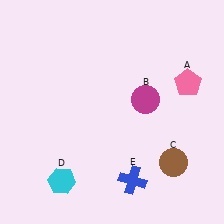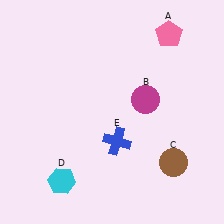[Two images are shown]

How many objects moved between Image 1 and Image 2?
2 objects moved between the two images.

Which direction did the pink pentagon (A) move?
The pink pentagon (A) moved up.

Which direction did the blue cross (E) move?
The blue cross (E) moved up.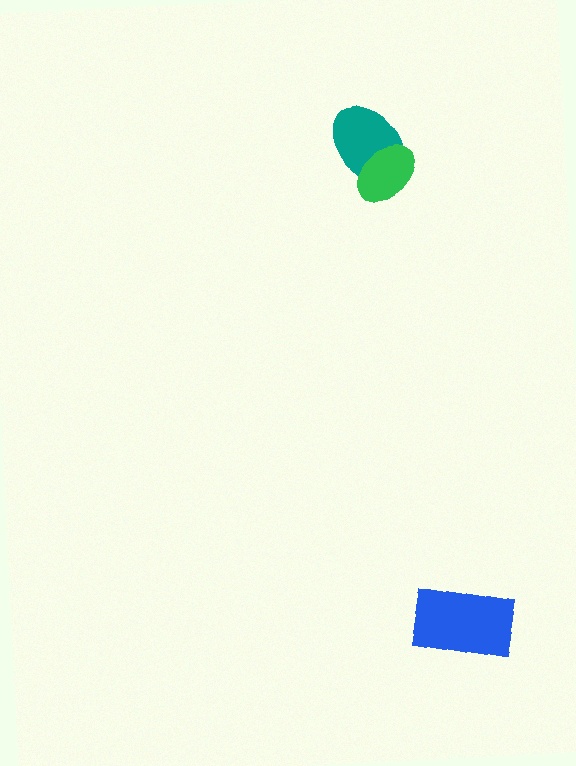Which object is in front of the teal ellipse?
The green ellipse is in front of the teal ellipse.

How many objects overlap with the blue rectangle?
0 objects overlap with the blue rectangle.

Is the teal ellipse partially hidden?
Yes, it is partially covered by another shape.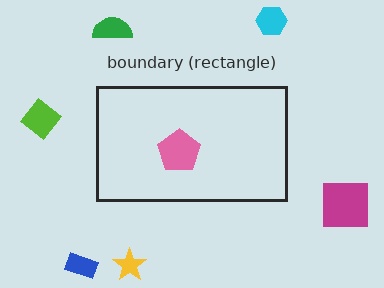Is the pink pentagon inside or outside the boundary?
Inside.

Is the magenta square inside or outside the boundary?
Outside.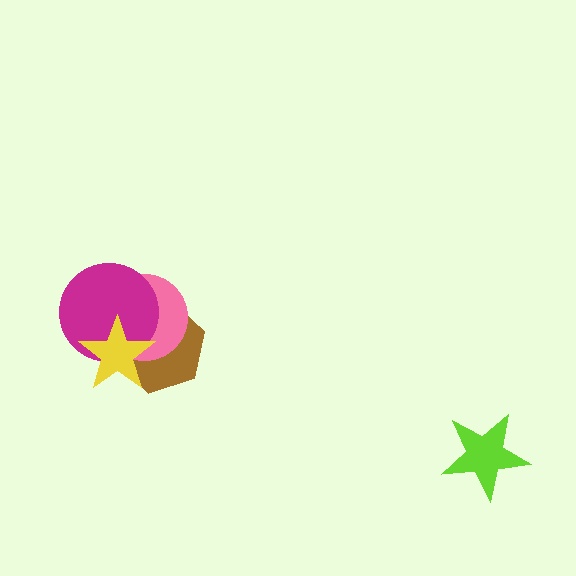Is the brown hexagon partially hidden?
Yes, it is partially covered by another shape.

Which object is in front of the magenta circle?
The yellow star is in front of the magenta circle.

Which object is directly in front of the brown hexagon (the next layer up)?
The pink circle is directly in front of the brown hexagon.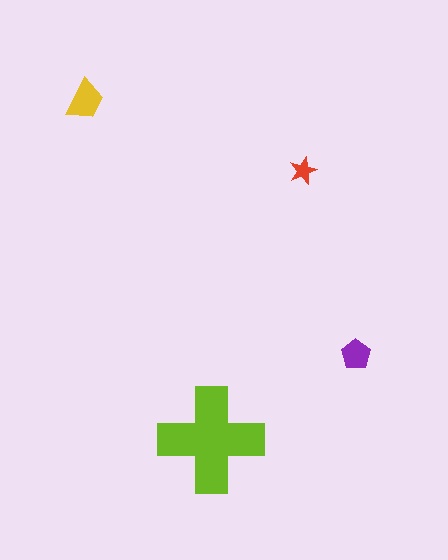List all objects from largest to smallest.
The lime cross, the yellow trapezoid, the purple pentagon, the red star.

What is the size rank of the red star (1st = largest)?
4th.